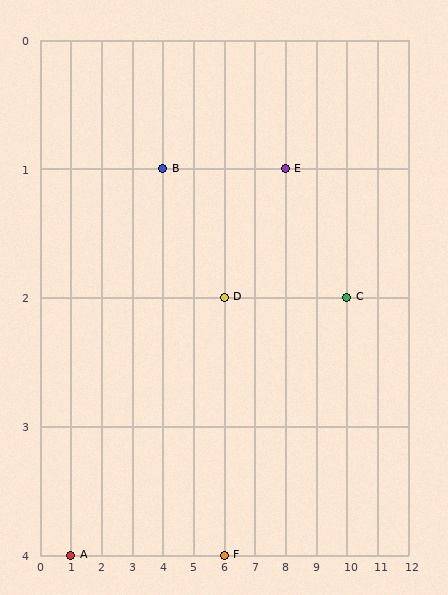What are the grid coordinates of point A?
Point A is at grid coordinates (1, 4).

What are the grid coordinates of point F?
Point F is at grid coordinates (6, 4).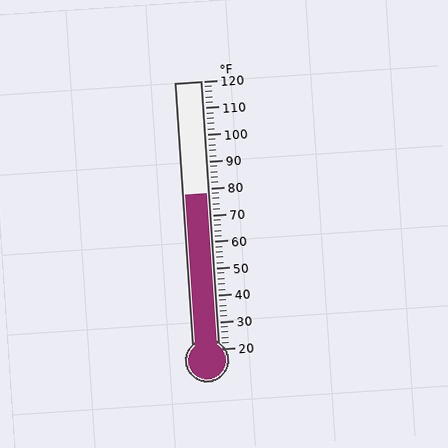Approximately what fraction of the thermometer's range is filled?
The thermometer is filled to approximately 60% of its range.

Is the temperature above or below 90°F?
The temperature is below 90°F.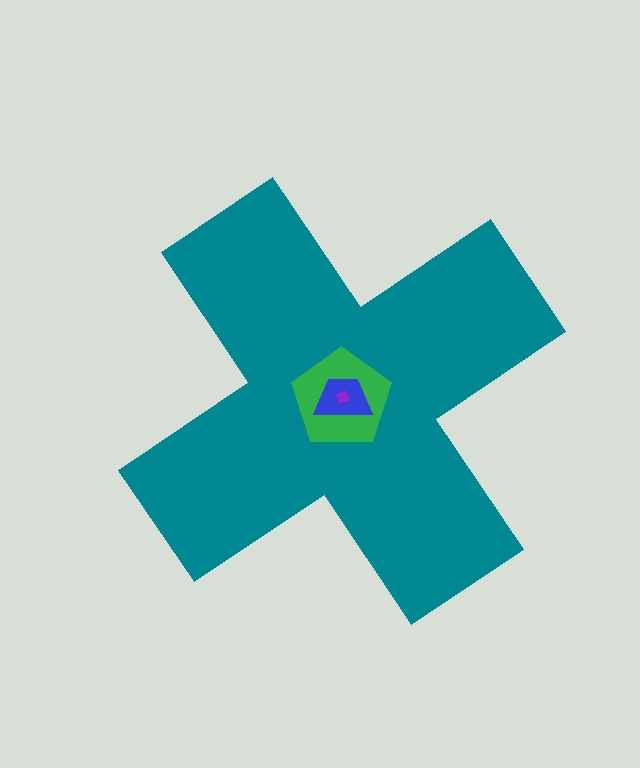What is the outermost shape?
The teal cross.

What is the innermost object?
The purple diamond.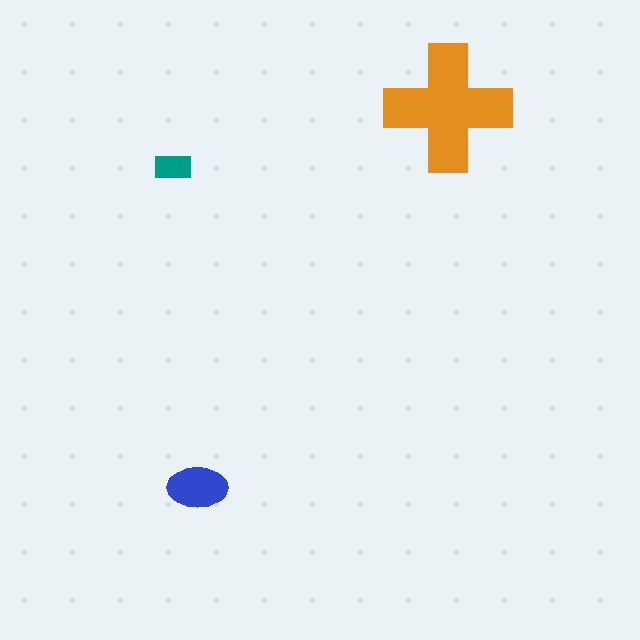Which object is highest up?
The orange cross is topmost.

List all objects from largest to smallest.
The orange cross, the blue ellipse, the teal rectangle.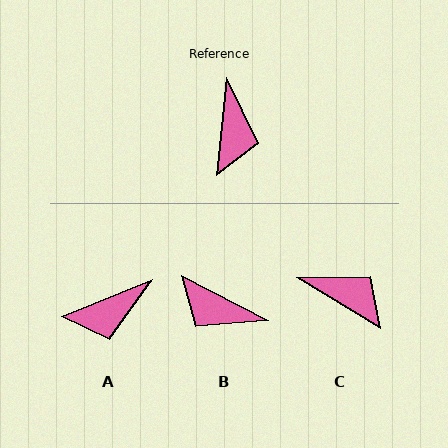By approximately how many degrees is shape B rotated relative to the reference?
Approximately 112 degrees clockwise.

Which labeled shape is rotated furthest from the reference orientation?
B, about 112 degrees away.